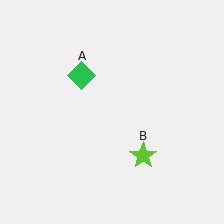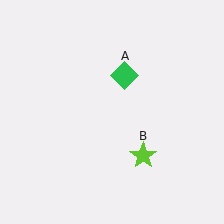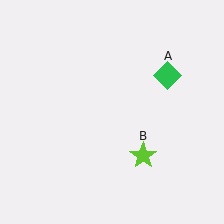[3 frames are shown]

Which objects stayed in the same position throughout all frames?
Lime star (object B) remained stationary.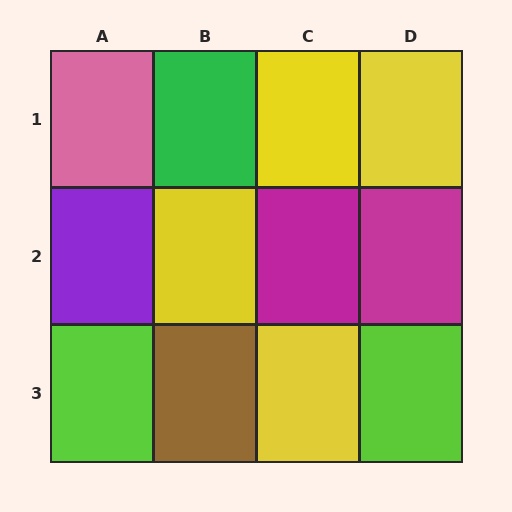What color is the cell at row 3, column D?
Lime.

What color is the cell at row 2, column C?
Magenta.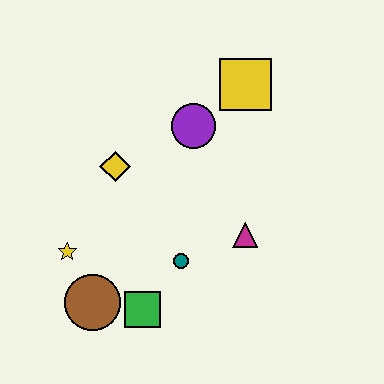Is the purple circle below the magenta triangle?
No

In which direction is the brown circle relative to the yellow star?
The brown circle is below the yellow star.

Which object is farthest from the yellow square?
The brown circle is farthest from the yellow square.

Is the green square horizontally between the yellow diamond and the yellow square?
Yes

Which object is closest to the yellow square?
The purple circle is closest to the yellow square.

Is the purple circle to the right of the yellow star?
Yes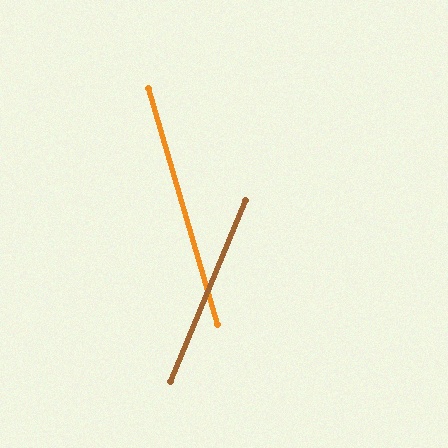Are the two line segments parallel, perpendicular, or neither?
Neither parallel nor perpendicular — they differ by about 39°.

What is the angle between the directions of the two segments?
Approximately 39 degrees.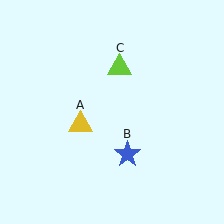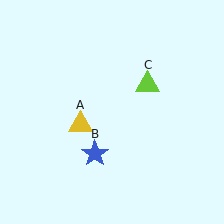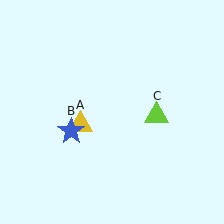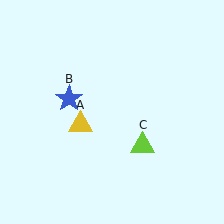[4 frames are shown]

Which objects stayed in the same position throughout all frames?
Yellow triangle (object A) remained stationary.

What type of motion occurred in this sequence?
The blue star (object B), lime triangle (object C) rotated clockwise around the center of the scene.